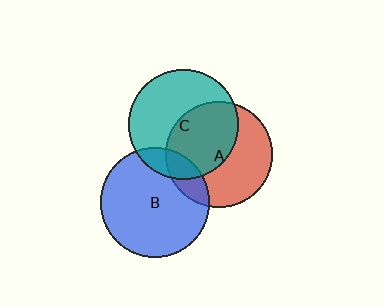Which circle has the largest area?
Circle C (teal).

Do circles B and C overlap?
Yes.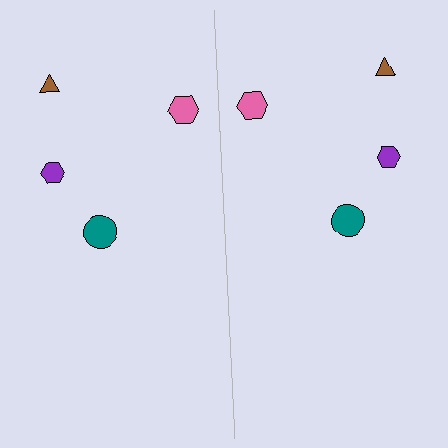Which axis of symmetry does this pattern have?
The pattern has a vertical axis of symmetry running through the center of the image.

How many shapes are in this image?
There are 8 shapes in this image.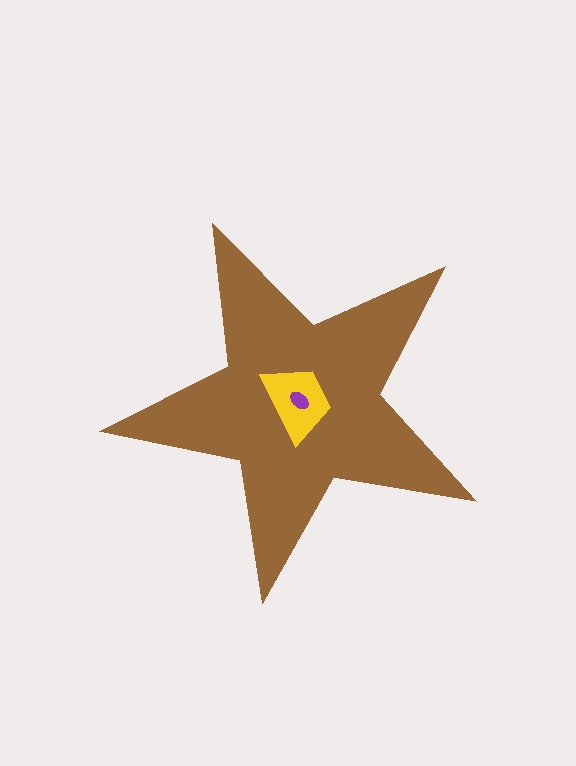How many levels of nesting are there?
3.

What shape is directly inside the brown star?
The yellow trapezoid.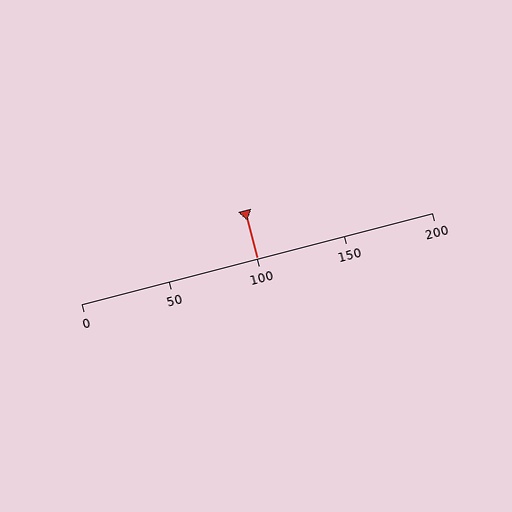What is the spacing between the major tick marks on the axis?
The major ticks are spaced 50 apart.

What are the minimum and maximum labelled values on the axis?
The axis runs from 0 to 200.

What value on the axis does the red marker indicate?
The marker indicates approximately 100.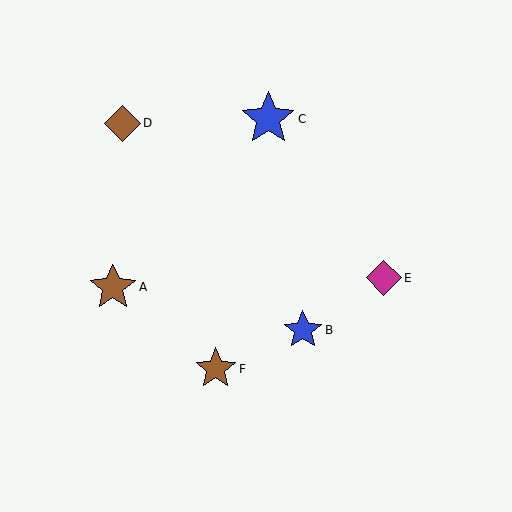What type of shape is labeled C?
Shape C is a blue star.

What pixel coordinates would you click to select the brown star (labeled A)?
Click at (113, 287) to select the brown star A.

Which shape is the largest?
The blue star (labeled C) is the largest.